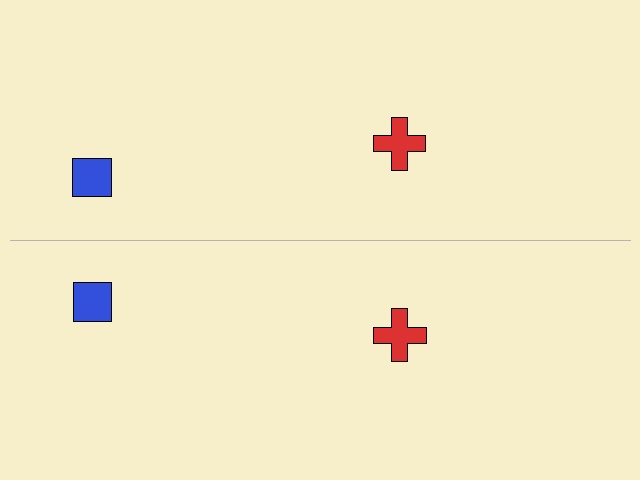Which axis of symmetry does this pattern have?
The pattern has a horizontal axis of symmetry running through the center of the image.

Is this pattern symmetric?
Yes, this pattern has bilateral (reflection) symmetry.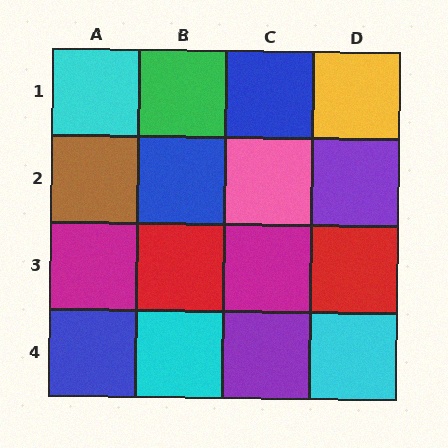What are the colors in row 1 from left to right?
Cyan, green, blue, yellow.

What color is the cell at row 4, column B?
Cyan.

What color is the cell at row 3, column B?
Red.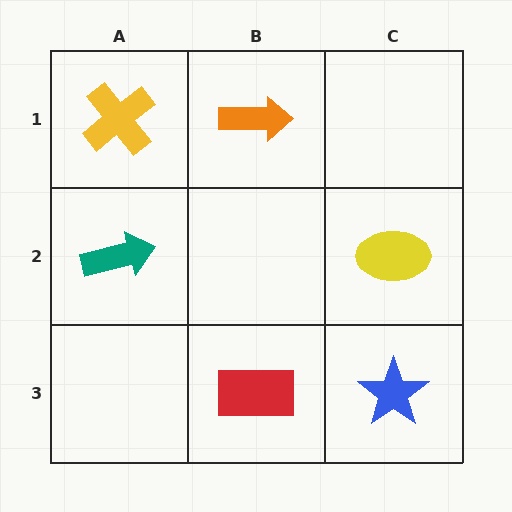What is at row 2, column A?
A teal arrow.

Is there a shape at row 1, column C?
No, that cell is empty.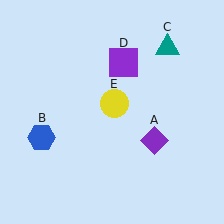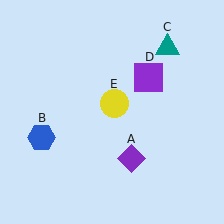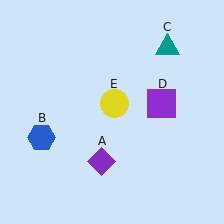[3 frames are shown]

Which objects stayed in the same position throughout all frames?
Blue hexagon (object B) and teal triangle (object C) and yellow circle (object E) remained stationary.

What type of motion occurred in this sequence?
The purple diamond (object A), purple square (object D) rotated clockwise around the center of the scene.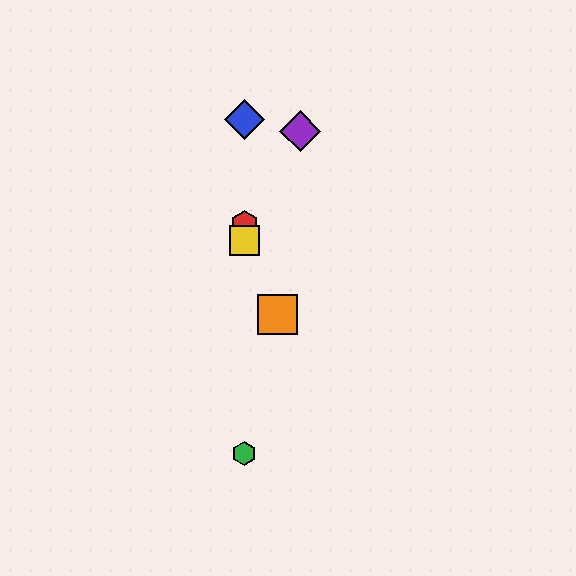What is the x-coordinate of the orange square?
The orange square is at x≈277.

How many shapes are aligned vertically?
4 shapes (the red hexagon, the blue diamond, the green hexagon, the yellow square) are aligned vertically.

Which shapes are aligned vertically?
The red hexagon, the blue diamond, the green hexagon, the yellow square are aligned vertically.